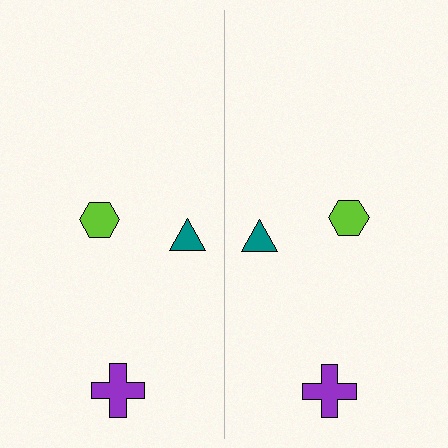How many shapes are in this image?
There are 6 shapes in this image.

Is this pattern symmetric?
Yes, this pattern has bilateral (reflection) symmetry.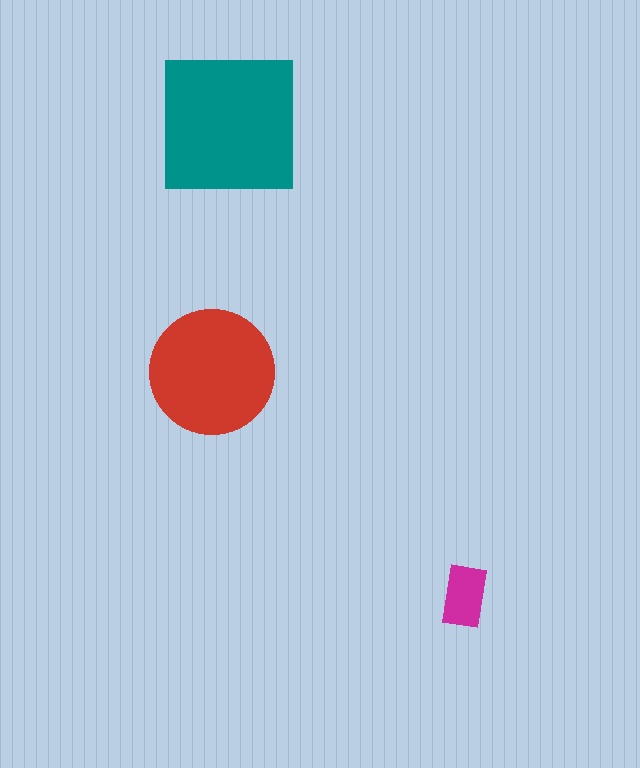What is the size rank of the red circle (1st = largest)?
2nd.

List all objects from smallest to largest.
The magenta rectangle, the red circle, the teal square.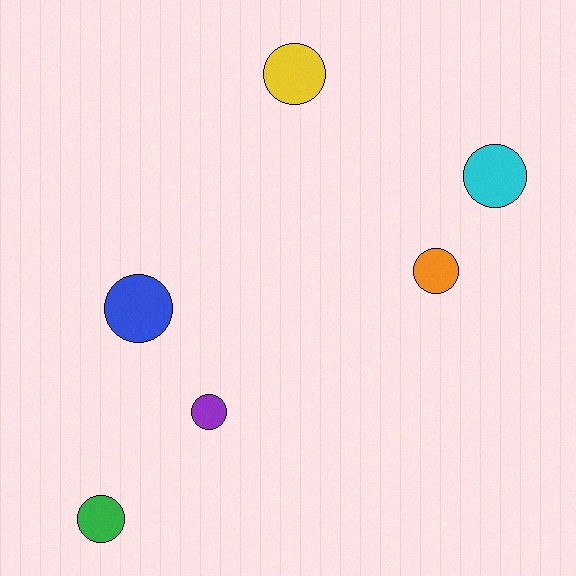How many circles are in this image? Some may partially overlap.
There are 6 circles.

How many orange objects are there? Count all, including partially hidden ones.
There is 1 orange object.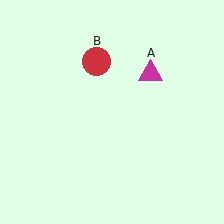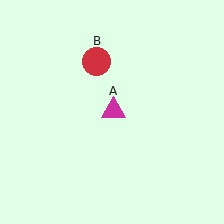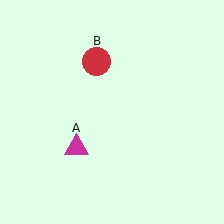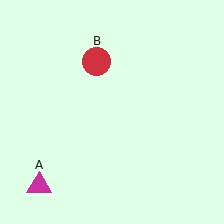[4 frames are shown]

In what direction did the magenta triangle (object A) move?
The magenta triangle (object A) moved down and to the left.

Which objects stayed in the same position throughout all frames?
Red circle (object B) remained stationary.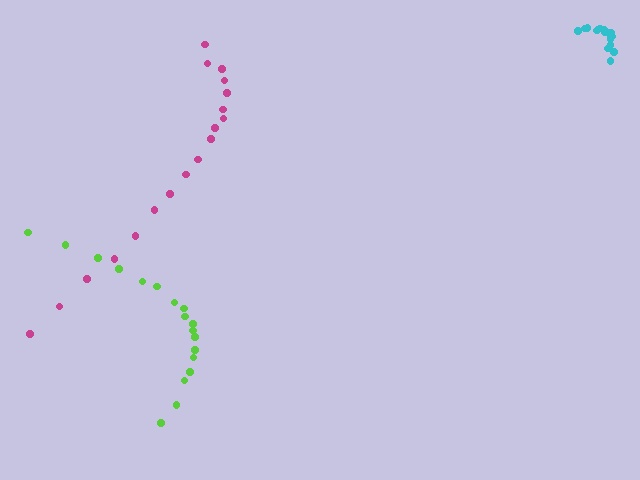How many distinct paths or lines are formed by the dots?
There are 3 distinct paths.